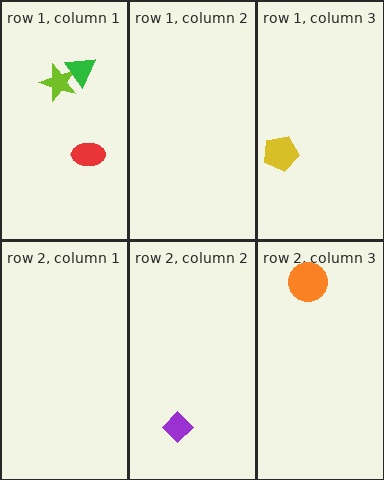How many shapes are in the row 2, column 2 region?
1.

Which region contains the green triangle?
The row 1, column 1 region.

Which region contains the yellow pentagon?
The row 1, column 3 region.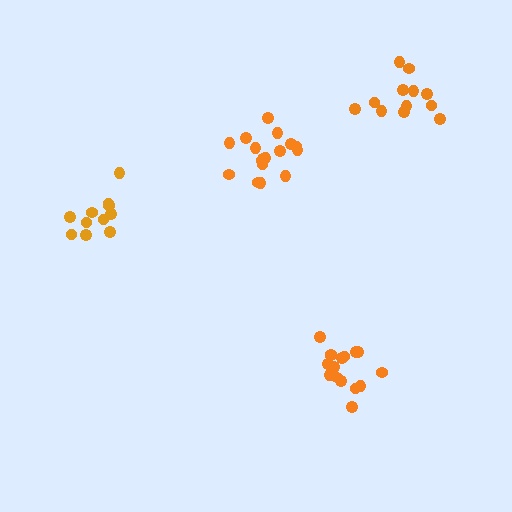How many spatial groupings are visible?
There are 4 spatial groupings.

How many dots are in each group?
Group 1: 16 dots, Group 2: 12 dots, Group 3: 11 dots, Group 4: 17 dots (56 total).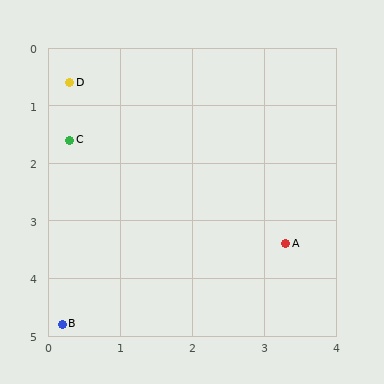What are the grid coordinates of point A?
Point A is at approximately (3.3, 3.4).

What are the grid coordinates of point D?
Point D is at approximately (0.3, 0.6).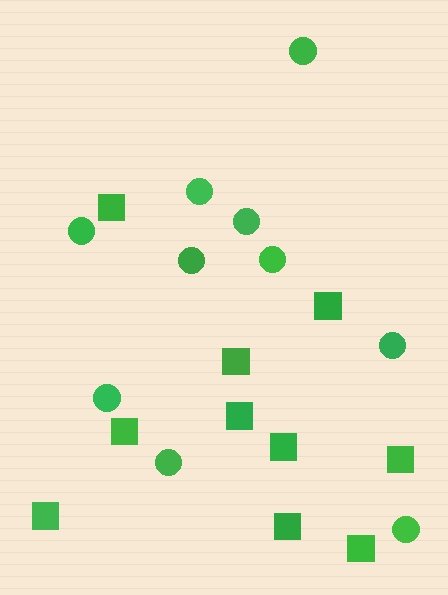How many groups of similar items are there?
There are 2 groups: one group of squares (10) and one group of circles (10).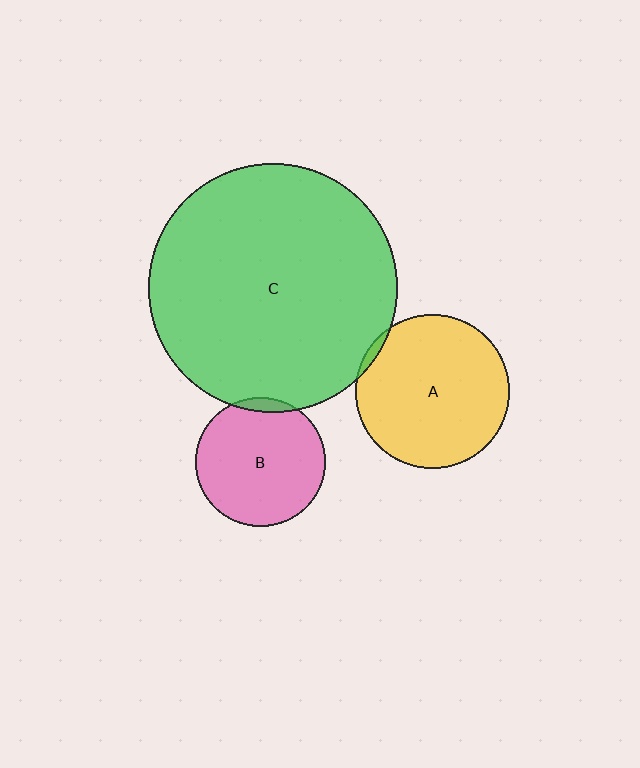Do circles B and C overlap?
Yes.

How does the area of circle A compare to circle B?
Approximately 1.4 times.